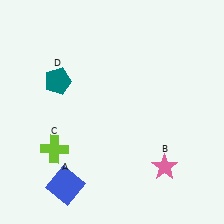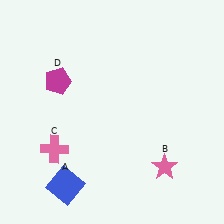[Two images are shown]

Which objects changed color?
C changed from lime to pink. D changed from teal to magenta.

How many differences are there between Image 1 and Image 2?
There are 2 differences between the two images.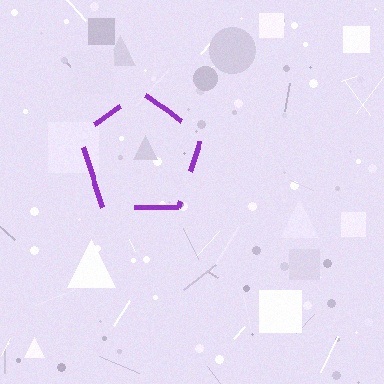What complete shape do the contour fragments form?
The contour fragments form a pentagon.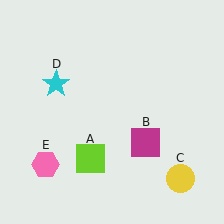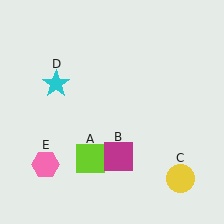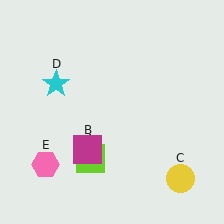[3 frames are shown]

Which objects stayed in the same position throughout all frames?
Lime square (object A) and yellow circle (object C) and cyan star (object D) and pink hexagon (object E) remained stationary.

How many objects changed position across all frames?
1 object changed position: magenta square (object B).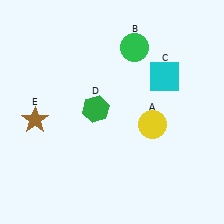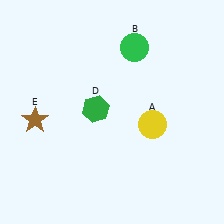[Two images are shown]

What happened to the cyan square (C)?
The cyan square (C) was removed in Image 2. It was in the top-right area of Image 1.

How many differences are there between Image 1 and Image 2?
There is 1 difference between the two images.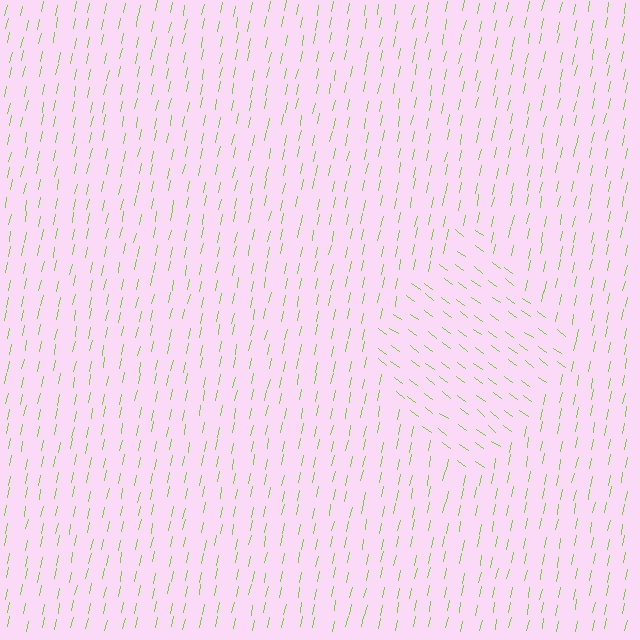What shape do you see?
I see a diamond.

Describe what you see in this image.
The image is filled with small lime line segments. A diamond region in the image has lines oriented differently from the surrounding lines, creating a visible texture boundary.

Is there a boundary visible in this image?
Yes, there is a texture boundary formed by a change in line orientation.